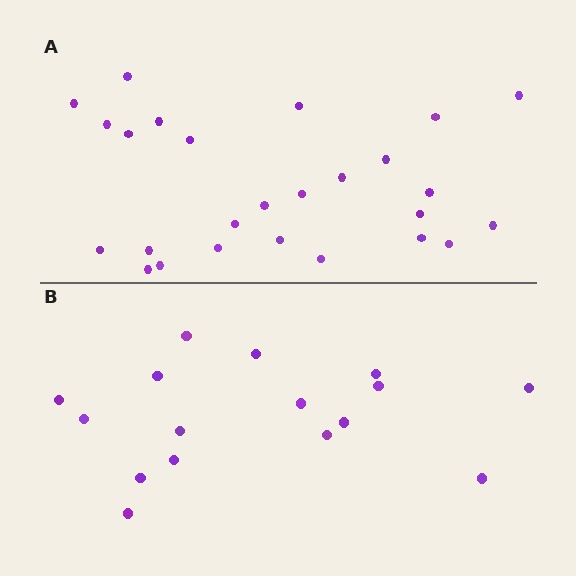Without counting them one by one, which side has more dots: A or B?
Region A (the top region) has more dots.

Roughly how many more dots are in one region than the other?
Region A has roughly 10 or so more dots than region B.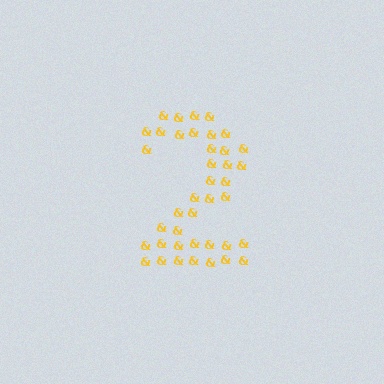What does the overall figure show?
The overall figure shows the digit 2.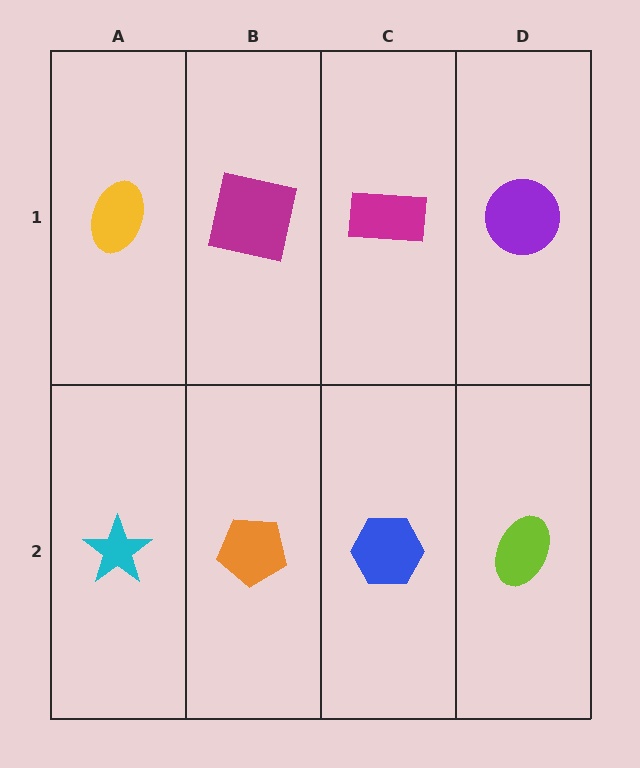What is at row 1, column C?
A magenta rectangle.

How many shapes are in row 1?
4 shapes.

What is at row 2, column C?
A blue hexagon.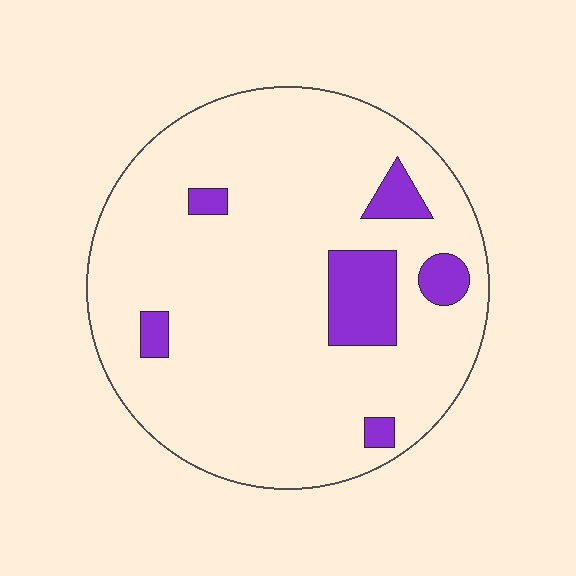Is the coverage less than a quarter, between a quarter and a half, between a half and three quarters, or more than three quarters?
Less than a quarter.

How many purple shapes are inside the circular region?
6.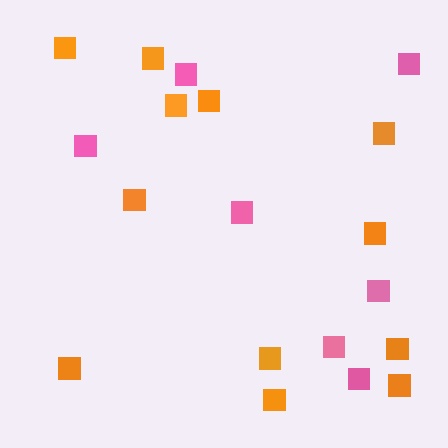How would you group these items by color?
There are 2 groups: one group of orange squares (12) and one group of pink squares (7).